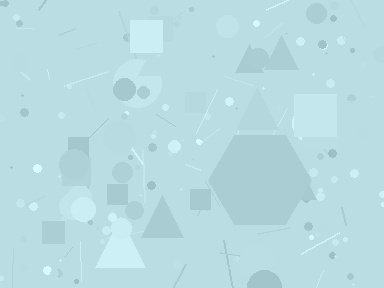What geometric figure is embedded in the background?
A hexagon is embedded in the background.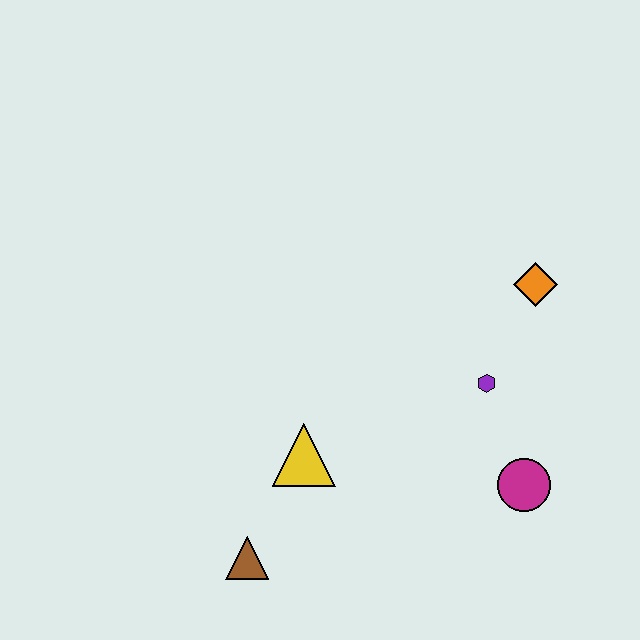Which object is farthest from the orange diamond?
The brown triangle is farthest from the orange diamond.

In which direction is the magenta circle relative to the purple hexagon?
The magenta circle is below the purple hexagon.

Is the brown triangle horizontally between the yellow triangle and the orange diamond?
No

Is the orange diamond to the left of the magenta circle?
No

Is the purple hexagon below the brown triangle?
No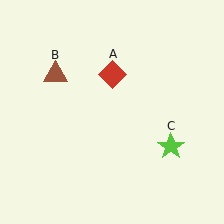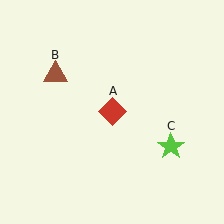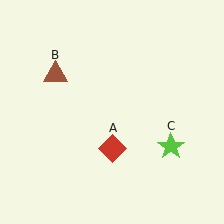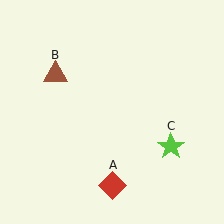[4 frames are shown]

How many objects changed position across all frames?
1 object changed position: red diamond (object A).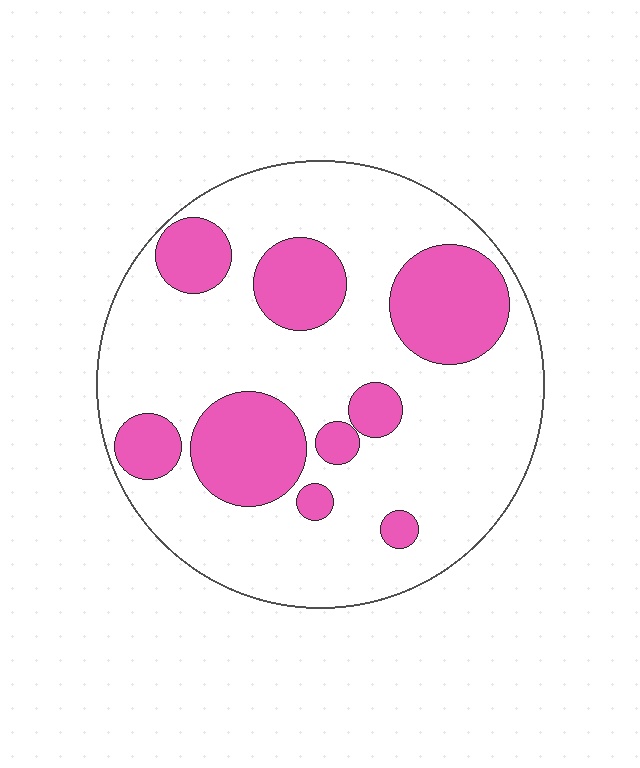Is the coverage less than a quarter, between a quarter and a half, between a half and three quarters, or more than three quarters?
Between a quarter and a half.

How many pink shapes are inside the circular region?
9.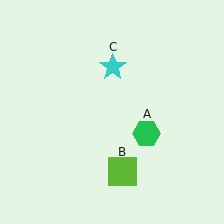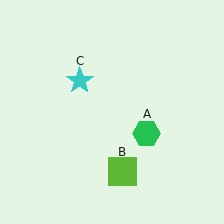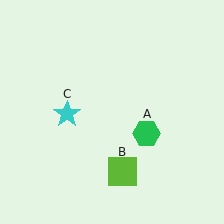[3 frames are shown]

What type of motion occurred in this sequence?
The cyan star (object C) rotated counterclockwise around the center of the scene.